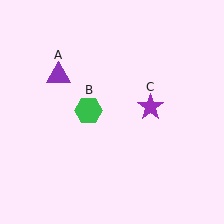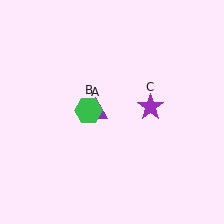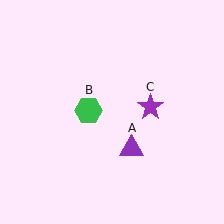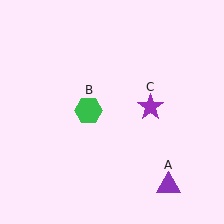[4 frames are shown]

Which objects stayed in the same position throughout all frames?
Green hexagon (object B) and purple star (object C) remained stationary.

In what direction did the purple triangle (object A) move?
The purple triangle (object A) moved down and to the right.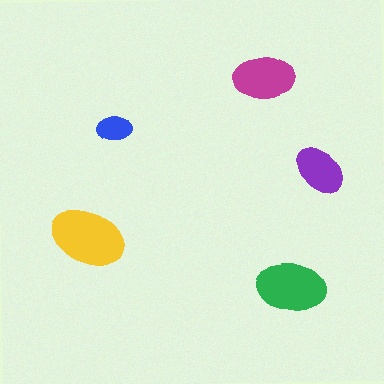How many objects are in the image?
There are 5 objects in the image.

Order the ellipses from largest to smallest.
the yellow one, the green one, the magenta one, the purple one, the blue one.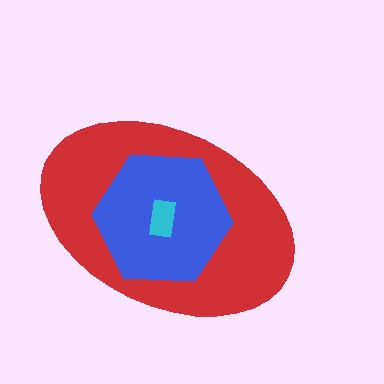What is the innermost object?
The cyan rectangle.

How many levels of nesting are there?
3.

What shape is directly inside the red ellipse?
The blue hexagon.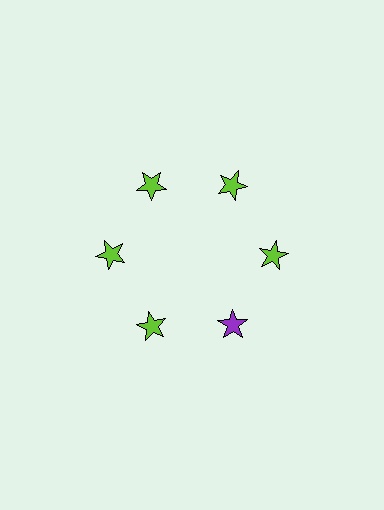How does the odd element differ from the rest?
It has a different color: purple instead of lime.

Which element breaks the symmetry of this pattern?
The purple star at roughly the 5 o'clock position breaks the symmetry. All other shapes are lime stars.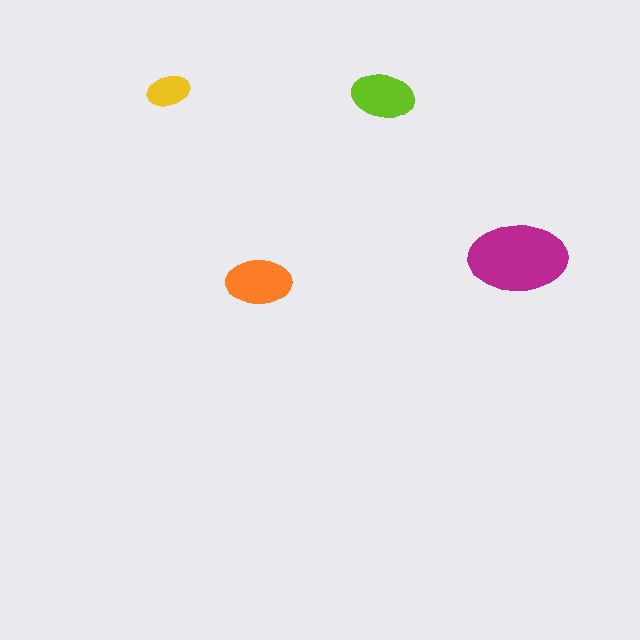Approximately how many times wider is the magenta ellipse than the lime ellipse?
About 1.5 times wider.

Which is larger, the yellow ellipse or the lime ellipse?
The lime one.